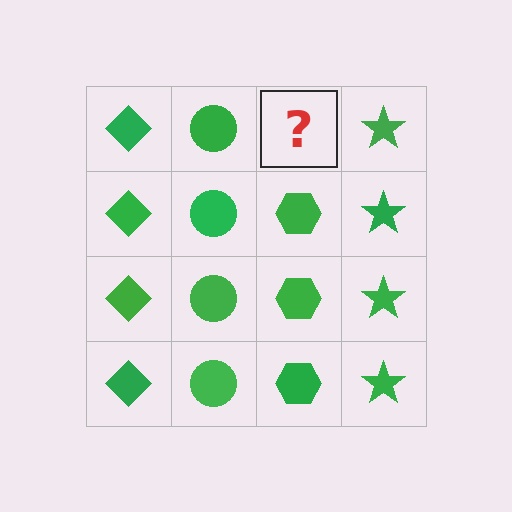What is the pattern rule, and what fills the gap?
The rule is that each column has a consistent shape. The gap should be filled with a green hexagon.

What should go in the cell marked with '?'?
The missing cell should contain a green hexagon.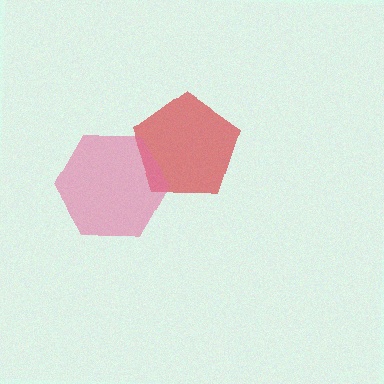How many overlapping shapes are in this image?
There are 2 overlapping shapes in the image.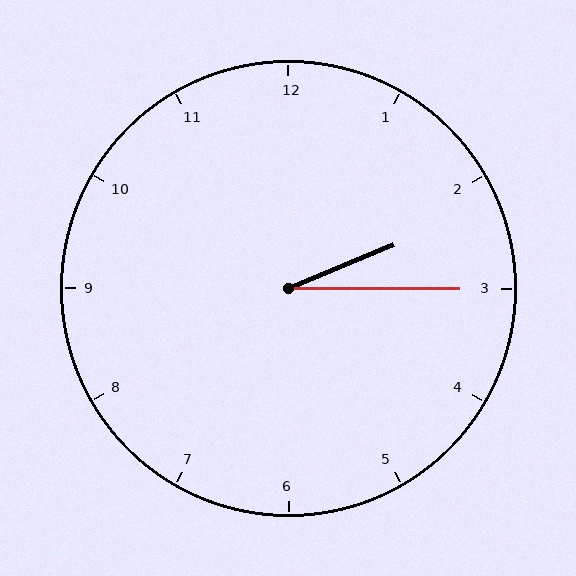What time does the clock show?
2:15.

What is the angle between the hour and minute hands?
Approximately 22 degrees.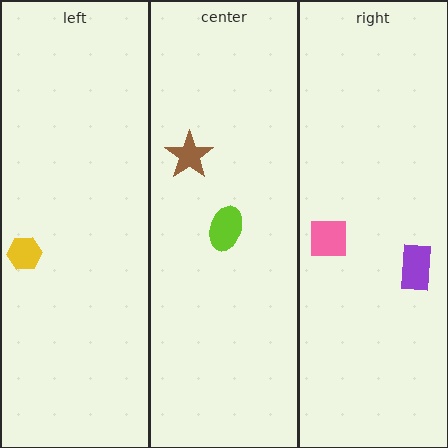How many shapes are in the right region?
2.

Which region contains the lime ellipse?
The center region.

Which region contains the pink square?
The right region.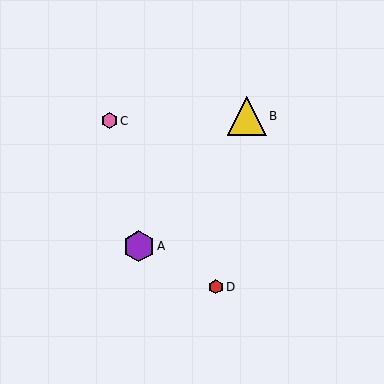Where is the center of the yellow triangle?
The center of the yellow triangle is at (247, 116).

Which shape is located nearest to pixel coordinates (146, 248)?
The purple hexagon (labeled A) at (139, 246) is nearest to that location.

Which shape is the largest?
The yellow triangle (labeled B) is the largest.